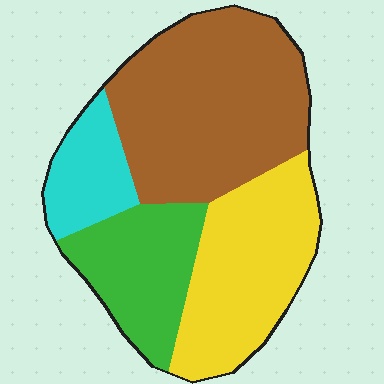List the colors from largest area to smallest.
From largest to smallest: brown, yellow, green, cyan.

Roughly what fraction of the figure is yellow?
Yellow covers around 30% of the figure.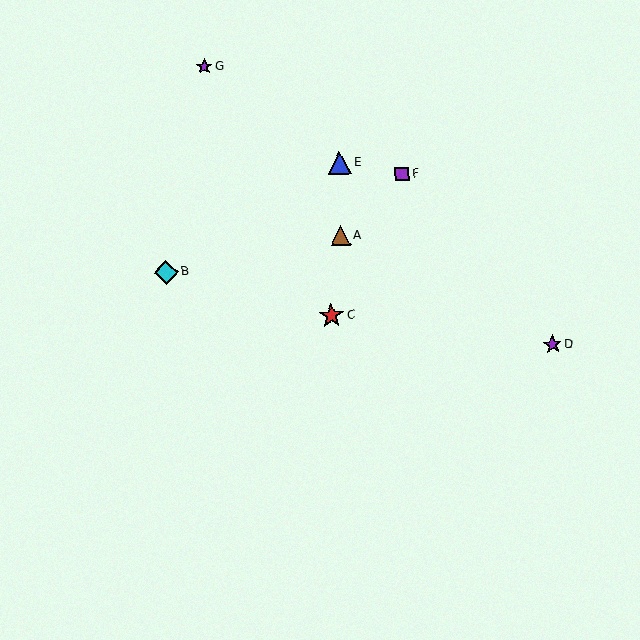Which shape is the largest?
The red star (labeled C) is the largest.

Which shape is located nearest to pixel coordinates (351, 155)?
The blue triangle (labeled E) at (340, 163) is nearest to that location.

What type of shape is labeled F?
Shape F is a purple square.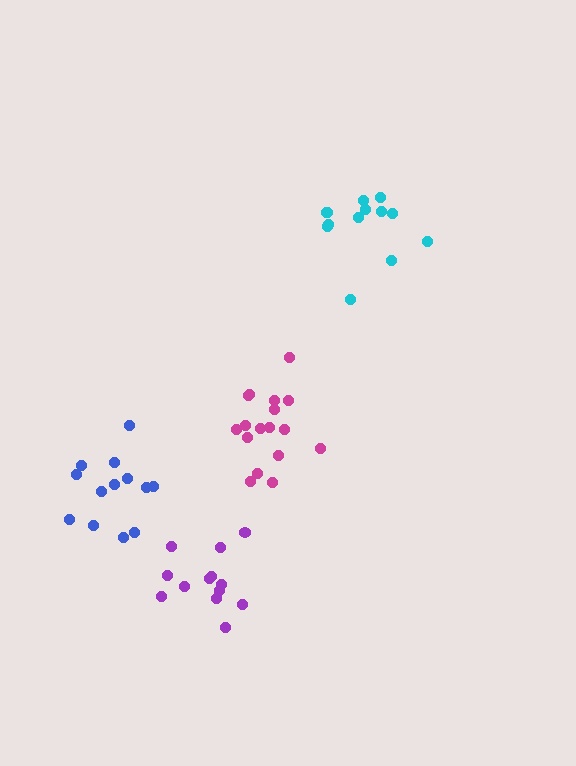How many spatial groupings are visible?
There are 4 spatial groupings.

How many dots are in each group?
Group 1: 13 dots, Group 2: 13 dots, Group 3: 17 dots, Group 4: 13 dots (56 total).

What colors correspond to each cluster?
The clusters are colored: blue, purple, magenta, cyan.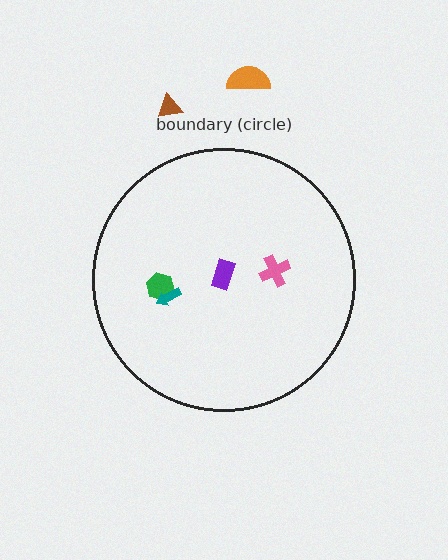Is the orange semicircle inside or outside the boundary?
Outside.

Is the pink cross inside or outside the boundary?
Inside.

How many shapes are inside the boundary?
4 inside, 2 outside.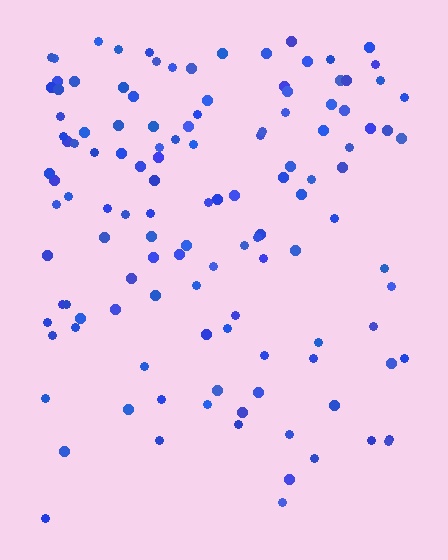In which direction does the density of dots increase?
From bottom to top, with the top side densest.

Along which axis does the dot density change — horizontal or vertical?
Vertical.